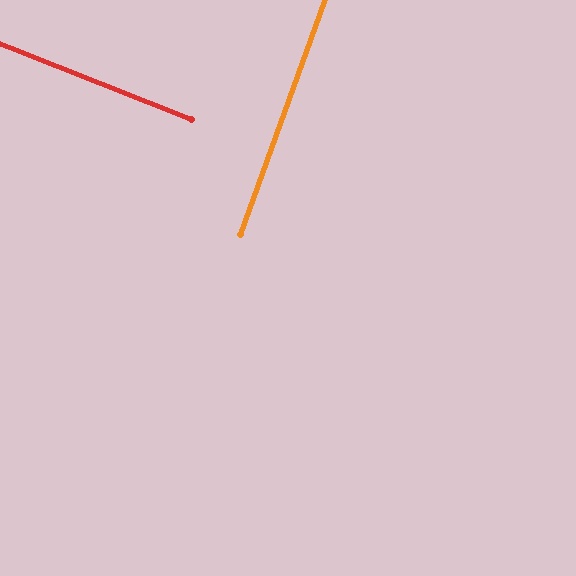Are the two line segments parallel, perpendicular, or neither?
Perpendicular — they meet at approximately 88°.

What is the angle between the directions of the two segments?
Approximately 88 degrees.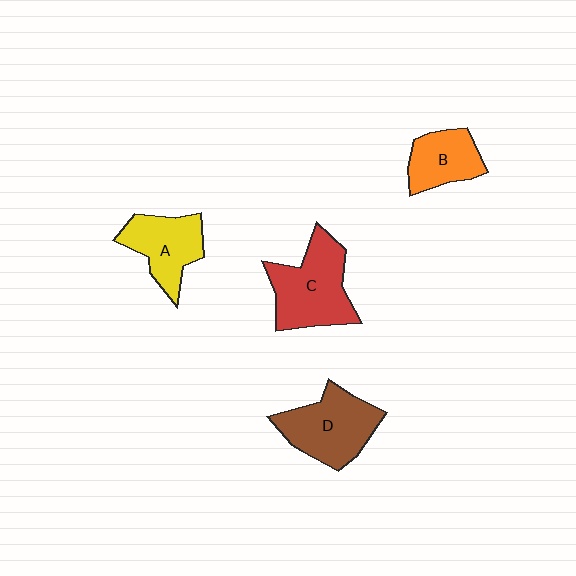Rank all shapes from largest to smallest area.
From largest to smallest: C (red), D (brown), A (yellow), B (orange).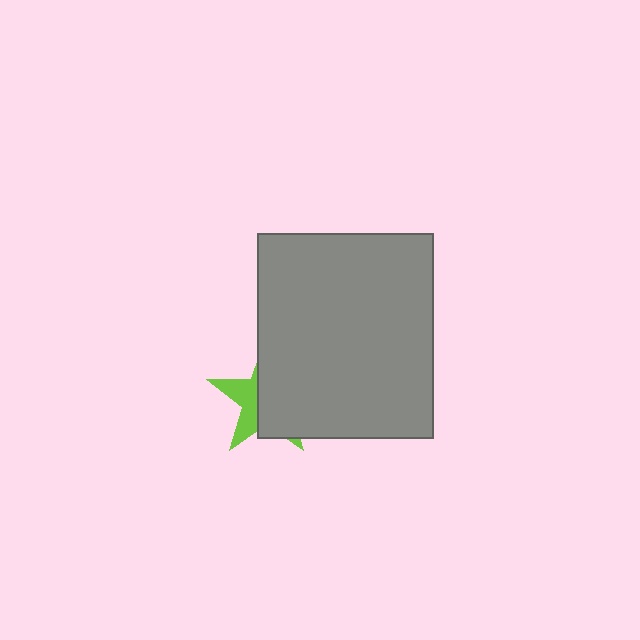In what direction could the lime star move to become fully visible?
The lime star could move left. That would shift it out from behind the gray rectangle entirely.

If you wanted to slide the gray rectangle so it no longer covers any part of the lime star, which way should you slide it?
Slide it right — that is the most direct way to separate the two shapes.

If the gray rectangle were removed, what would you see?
You would see the complete lime star.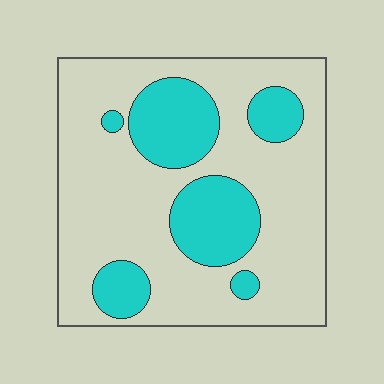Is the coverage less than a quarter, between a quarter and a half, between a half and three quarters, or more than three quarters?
Between a quarter and a half.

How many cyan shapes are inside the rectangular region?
6.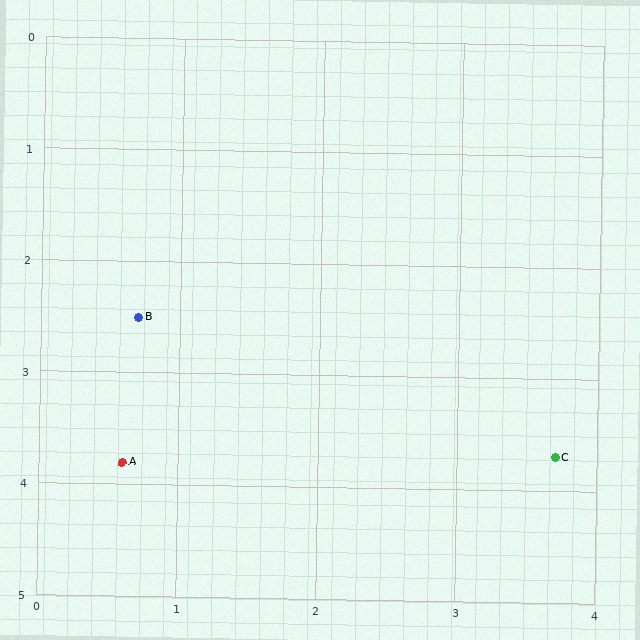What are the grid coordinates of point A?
Point A is at approximately (0.6, 3.8).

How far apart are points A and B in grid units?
Points A and B are about 1.3 grid units apart.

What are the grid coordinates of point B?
Point B is at approximately (0.7, 2.5).